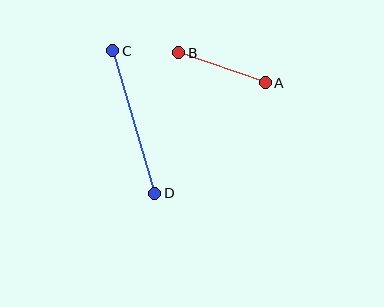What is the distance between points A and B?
The distance is approximately 92 pixels.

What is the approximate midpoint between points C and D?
The midpoint is at approximately (134, 122) pixels.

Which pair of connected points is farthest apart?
Points C and D are farthest apart.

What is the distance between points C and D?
The distance is approximately 149 pixels.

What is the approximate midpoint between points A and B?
The midpoint is at approximately (222, 68) pixels.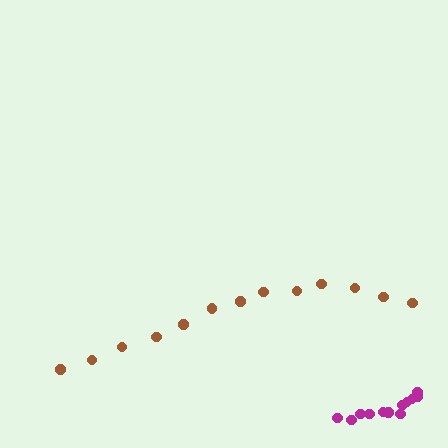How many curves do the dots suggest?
There are 2 distinct paths.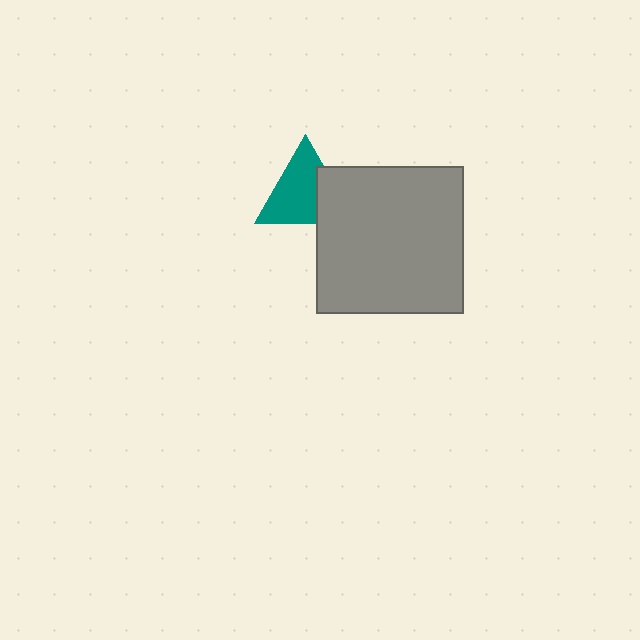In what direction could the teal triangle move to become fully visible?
The teal triangle could move left. That would shift it out from behind the gray square entirely.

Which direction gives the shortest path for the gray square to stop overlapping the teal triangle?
Moving right gives the shortest separation.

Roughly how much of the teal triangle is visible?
Most of it is visible (roughly 69%).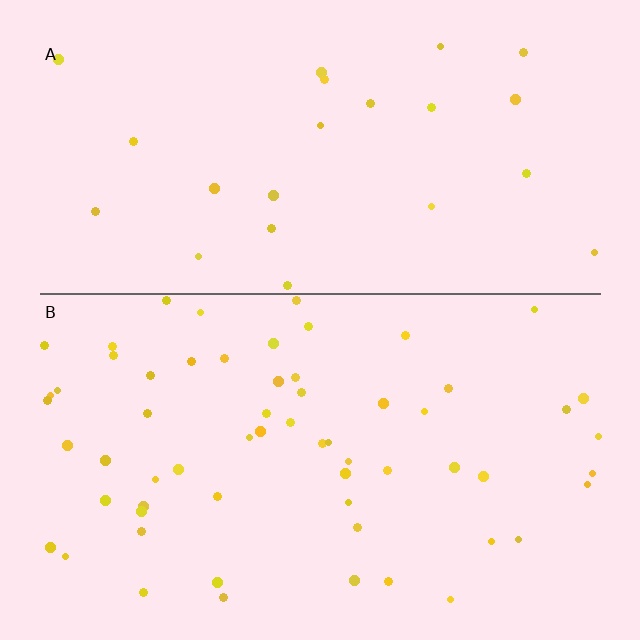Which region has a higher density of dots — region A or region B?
B (the bottom).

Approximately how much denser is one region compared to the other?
Approximately 2.6× — region B over region A.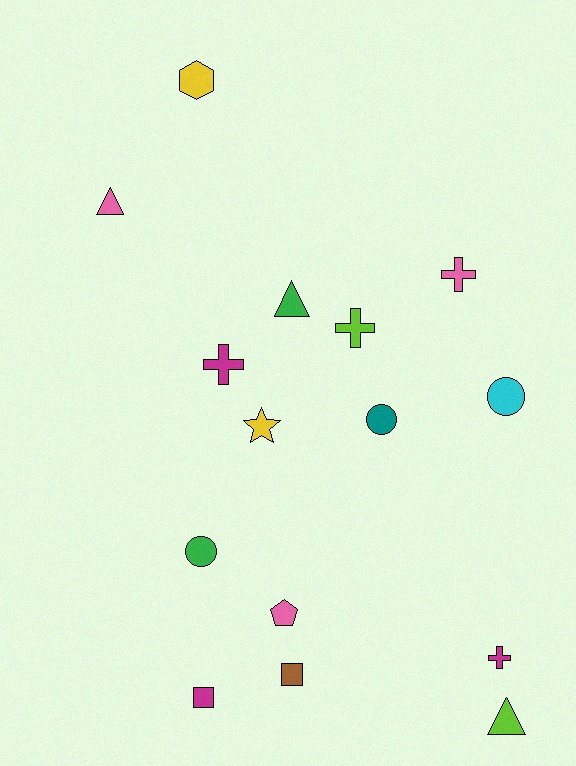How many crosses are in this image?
There are 4 crosses.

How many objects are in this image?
There are 15 objects.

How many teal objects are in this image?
There is 1 teal object.